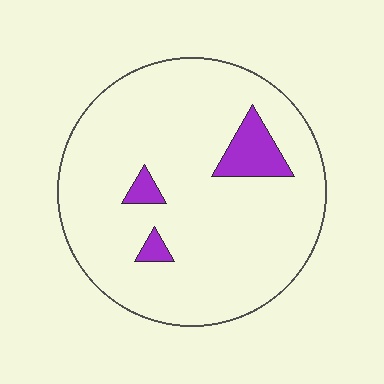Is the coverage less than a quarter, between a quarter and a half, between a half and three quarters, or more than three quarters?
Less than a quarter.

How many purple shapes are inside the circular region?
3.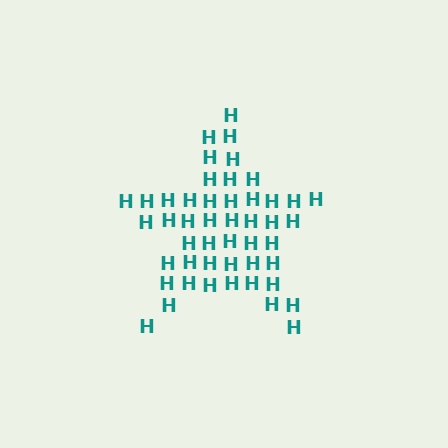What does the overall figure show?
The overall figure shows a star.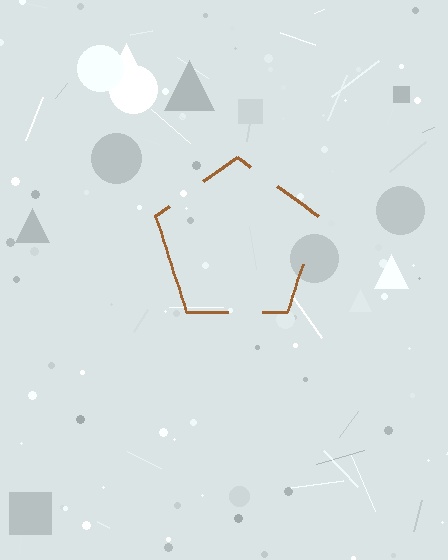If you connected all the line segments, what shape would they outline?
They would outline a pentagon.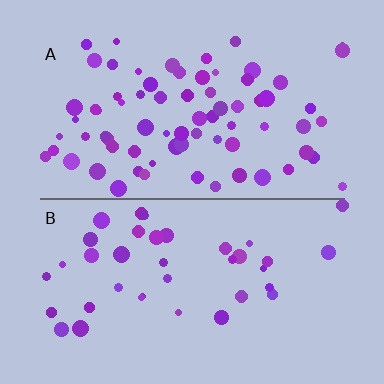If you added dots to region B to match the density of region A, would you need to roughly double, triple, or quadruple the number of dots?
Approximately double.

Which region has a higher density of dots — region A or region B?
A (the top).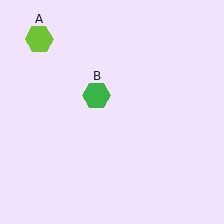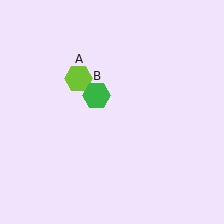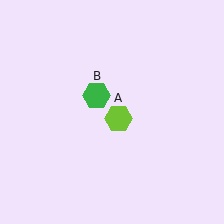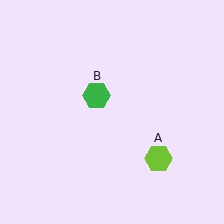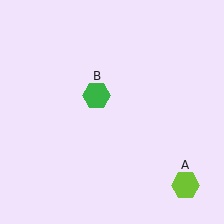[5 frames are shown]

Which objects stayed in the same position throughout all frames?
Green hexagon (object B) remained stationary.